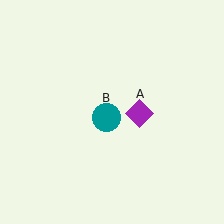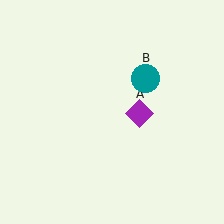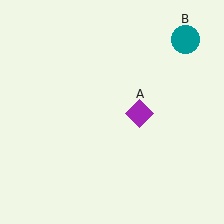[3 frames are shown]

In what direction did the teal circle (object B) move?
The teal circle (object B) moved up and to the right.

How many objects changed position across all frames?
1 object changed position: teal circle (object B).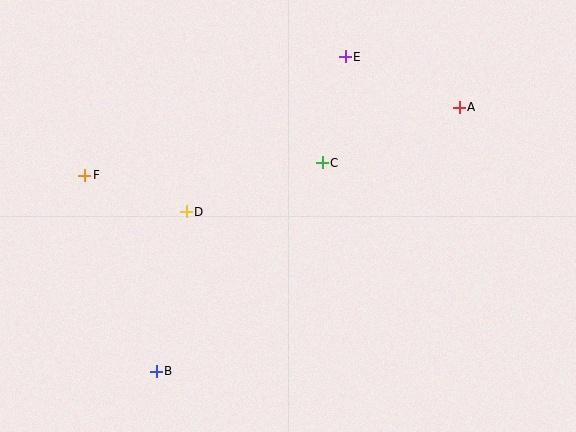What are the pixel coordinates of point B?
Point B is at (156, 371).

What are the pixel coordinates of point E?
Point E is at (345, 57).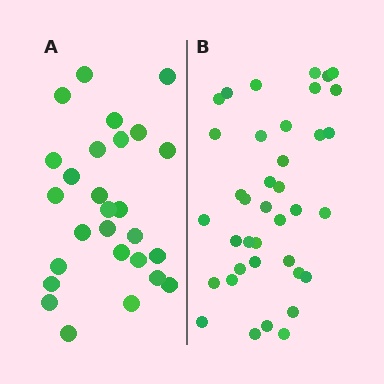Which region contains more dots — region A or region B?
Region B (the right region) has more dots.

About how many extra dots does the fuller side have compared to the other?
Region B has roughly 12 or so more dots than region A.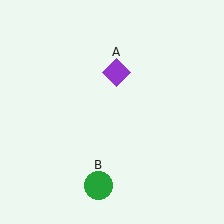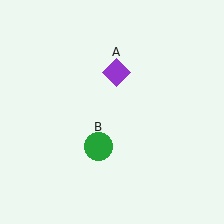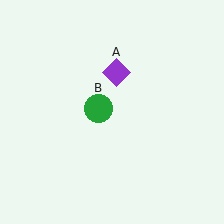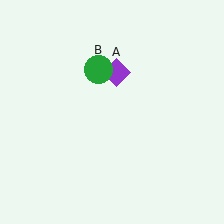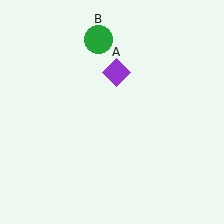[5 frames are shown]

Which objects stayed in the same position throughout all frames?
Purple diamond (object A) remained stationary.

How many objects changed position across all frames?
1 object changed position: green circle (object B).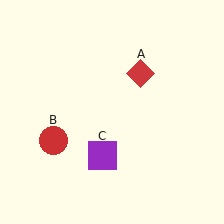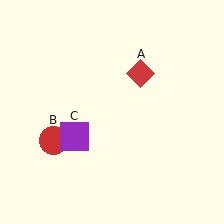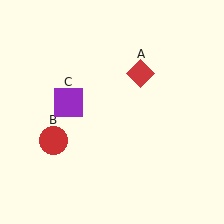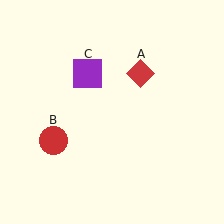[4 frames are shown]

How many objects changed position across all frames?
1 object changed position: purple square (object C).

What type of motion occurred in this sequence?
The purple square (object C) rotated clockwise around the center of the scene.